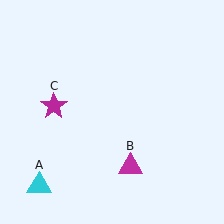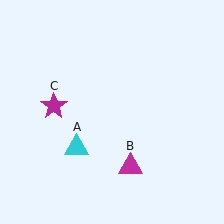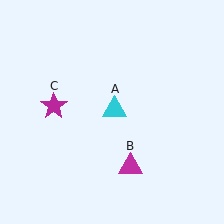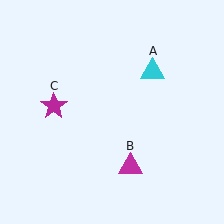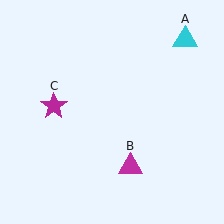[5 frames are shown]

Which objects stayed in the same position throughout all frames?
Magenta triangle (object B) and magenta star (object C) remained stationary.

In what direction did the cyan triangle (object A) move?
The cyan triangle (object A) moved up and to the right.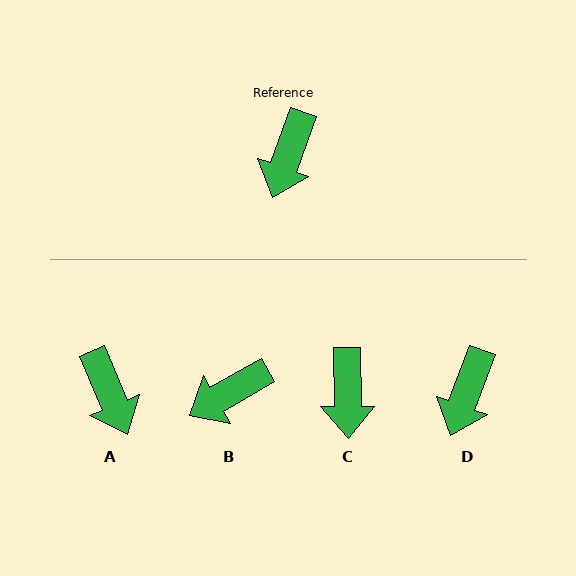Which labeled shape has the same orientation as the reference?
D.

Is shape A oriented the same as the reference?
No, it is off by about 43 degrees.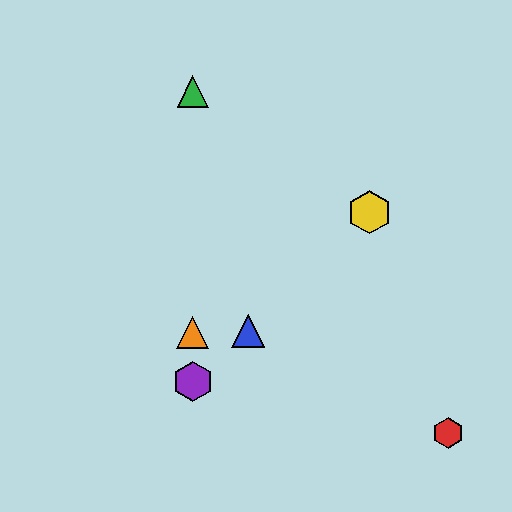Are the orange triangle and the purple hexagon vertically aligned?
Yes, both are at x≈193.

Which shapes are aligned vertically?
The green triangle, the purple hexagon, the orange triangle are aligned vertically.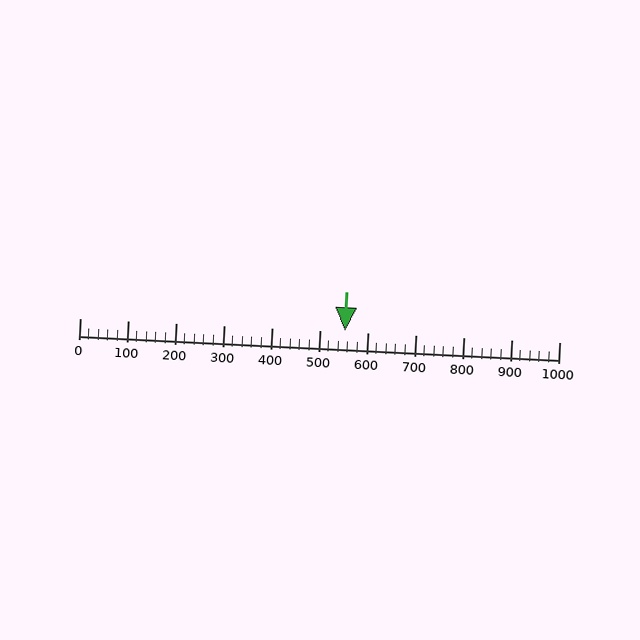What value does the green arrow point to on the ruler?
The green arrow points to approximately 554.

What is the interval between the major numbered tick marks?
The major tick marks are spaced 100 units apart.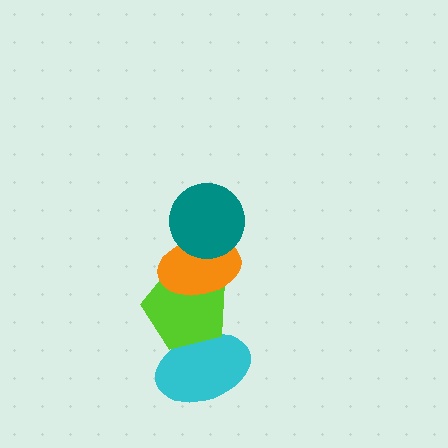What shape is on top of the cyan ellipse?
The lime pentagon is on top of the cyan ellipse.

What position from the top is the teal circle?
The teal circle is 1st from the top.